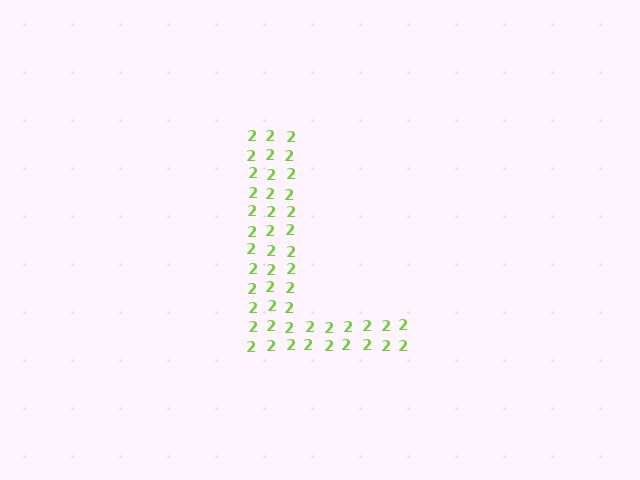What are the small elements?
The small elements are digit 2's.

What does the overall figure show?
The overall figure shows the letter L.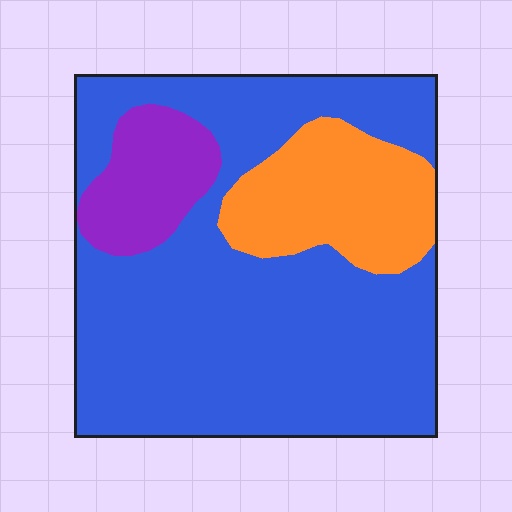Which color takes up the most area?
Blue, at roughly 70%.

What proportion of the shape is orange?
Orange covers 18% of the shape.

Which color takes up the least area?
Purple, at roughly 10%.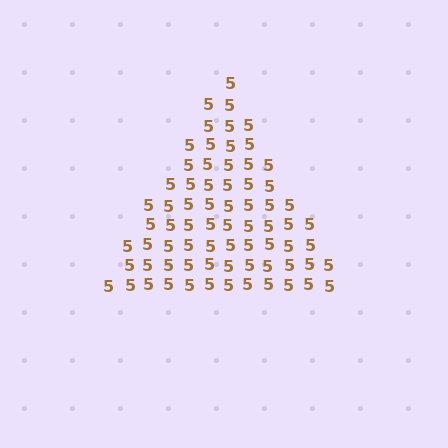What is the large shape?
The large shape is a triangle.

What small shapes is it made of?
It is made of small digit 5's.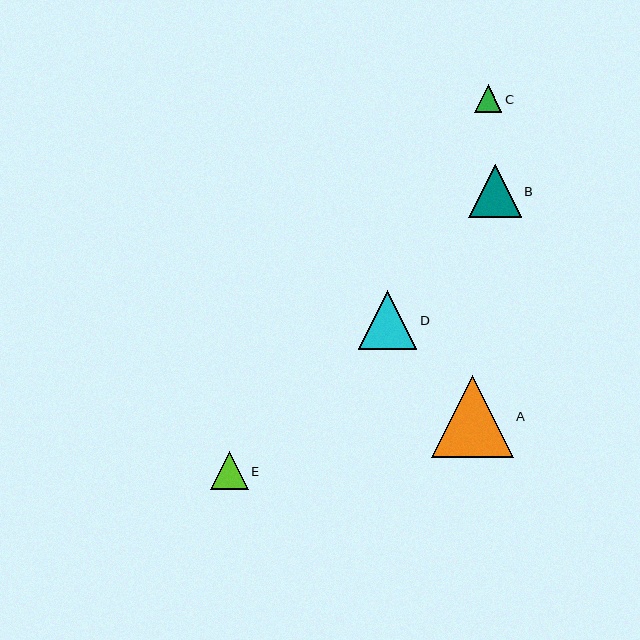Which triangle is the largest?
Triangle A is the largest with a size of approximately 82 pixels.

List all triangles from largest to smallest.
From largest to smallest: A, D, B, E, C.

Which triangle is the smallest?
Triangle C is the smallest with a size of approximately 27 pixels.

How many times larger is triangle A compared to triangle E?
Triangle A is approximately 2.2 times the size of triangle E.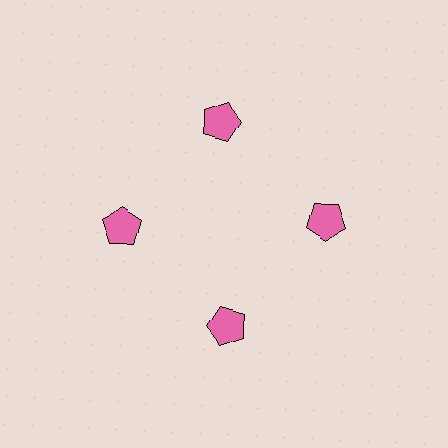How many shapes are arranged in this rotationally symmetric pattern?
There are 4 shapes, arranged in 4 groups of 1.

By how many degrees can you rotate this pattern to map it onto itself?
The pattern maps onto itself every 90 degrees of rotation.